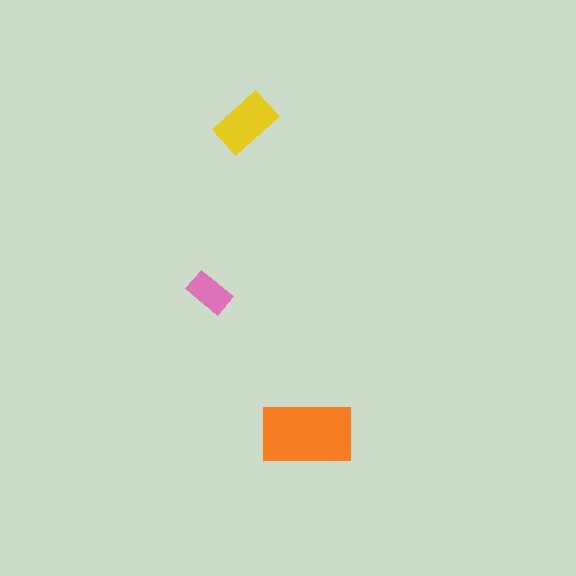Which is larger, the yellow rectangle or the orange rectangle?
The orange one.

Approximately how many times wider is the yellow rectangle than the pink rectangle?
About 1.5 times wider.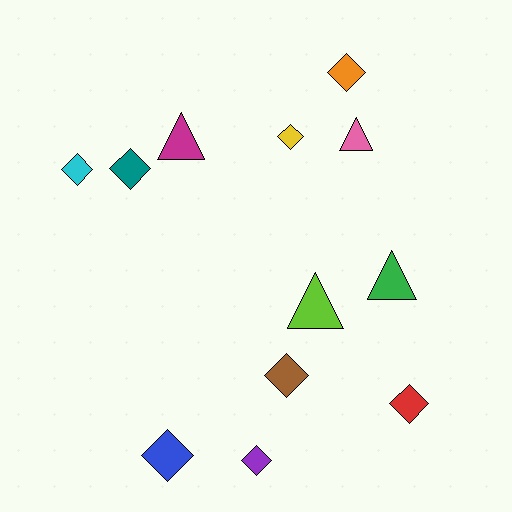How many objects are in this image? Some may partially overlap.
There are 12 objects.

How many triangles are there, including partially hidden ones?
There are 4 triangles.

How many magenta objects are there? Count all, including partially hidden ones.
There is 1 magenta object.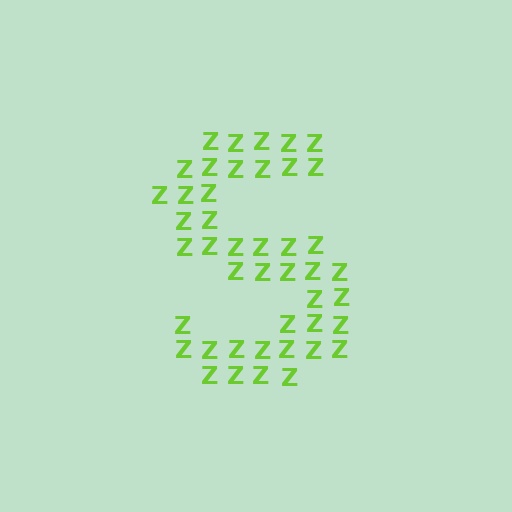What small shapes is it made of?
It is made of small letter Z's.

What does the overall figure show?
The overall figure shows the letter S.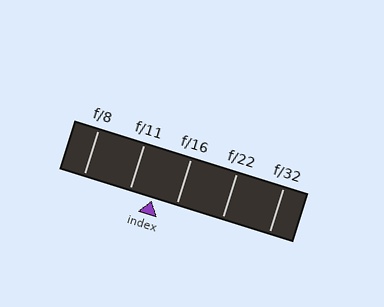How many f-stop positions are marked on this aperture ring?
There are 5 f-stop positions marked.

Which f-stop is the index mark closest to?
The index mark is closest to f/11.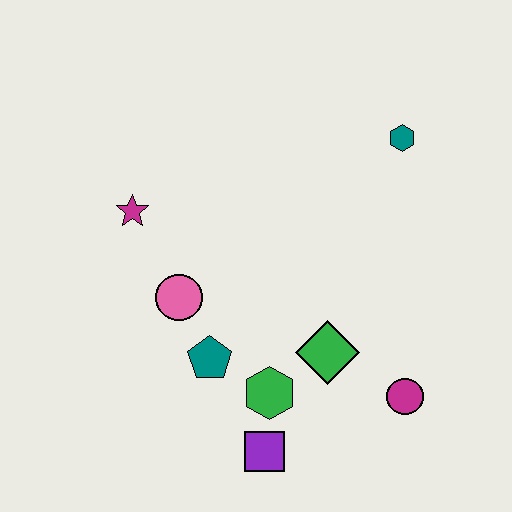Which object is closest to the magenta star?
The pink circle is closest to the magenta star.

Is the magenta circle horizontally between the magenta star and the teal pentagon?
No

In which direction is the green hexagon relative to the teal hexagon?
The green hexagon is below the teal hexagon.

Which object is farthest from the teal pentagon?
The teal hexagon is farthest from the teal pentagon.